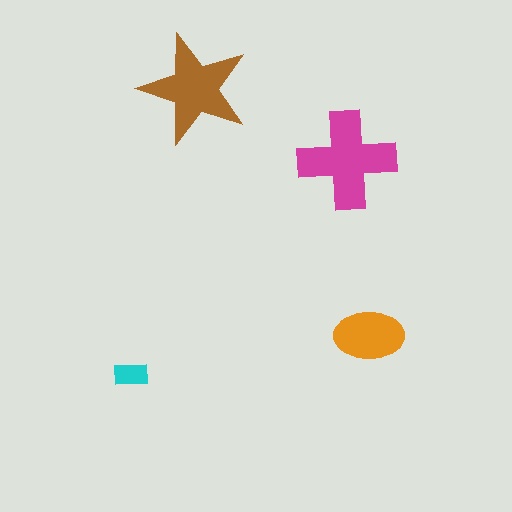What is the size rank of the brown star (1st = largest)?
2nd.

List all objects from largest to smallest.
The magenta cross, the brown star, the orange ellipse, the cyan rectangle.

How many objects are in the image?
There are 4 objects in the image.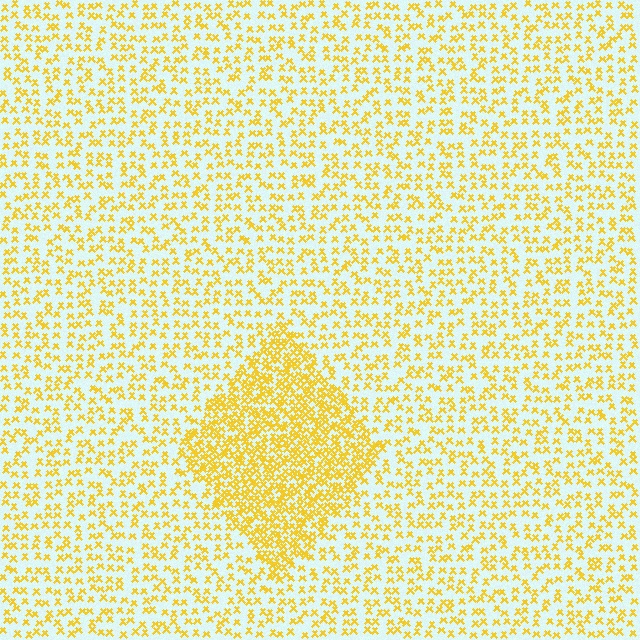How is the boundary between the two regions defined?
The boundary is defined by a change in element density (approximately 2.4x ratio). All elements are the same color, size, and shape.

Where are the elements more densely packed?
The elements are more densely packed inside the diamond boundary.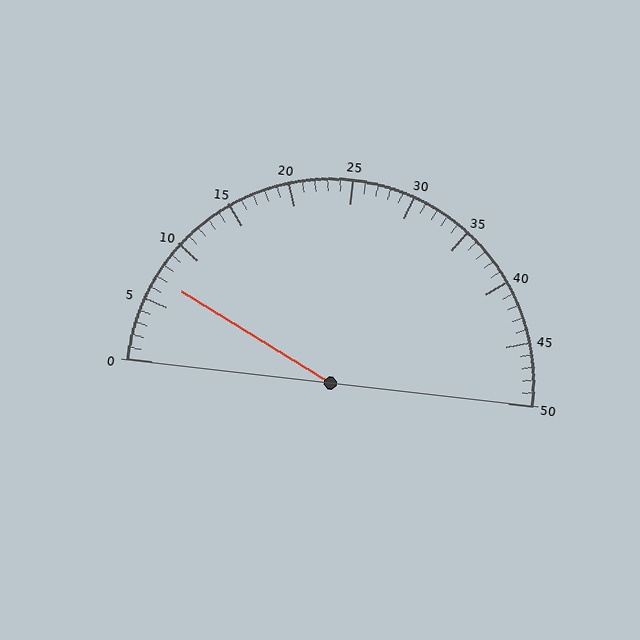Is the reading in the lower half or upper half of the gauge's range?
The reading is in the lower half of the range (0 to 50).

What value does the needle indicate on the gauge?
The needle indicates approximately 7.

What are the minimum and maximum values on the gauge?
The gauge ranges from 0 to 50.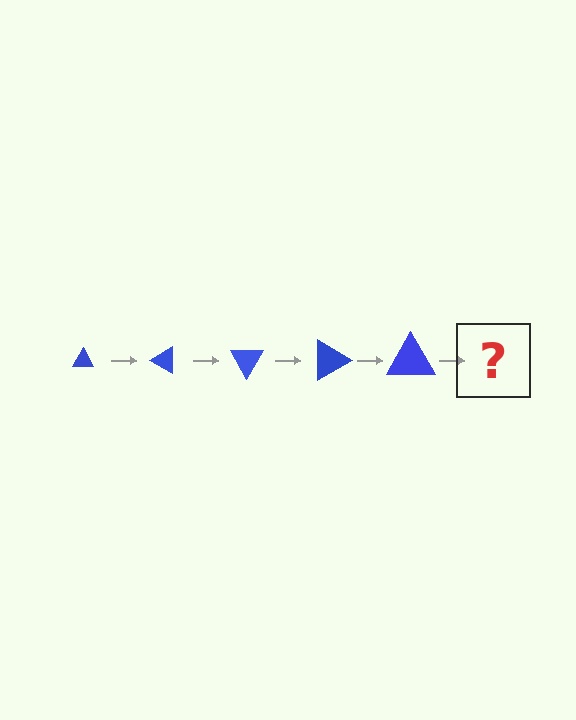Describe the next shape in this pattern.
It should be a triangle, larger than the previous one and rotated 150 degrees from the start.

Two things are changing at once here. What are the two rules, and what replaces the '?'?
The two rules are that the triangle grows larger each step and it rotates 30 degrees each step. The '?' should be a triangle, larger than the previous one and rotated 150 degrees from the start.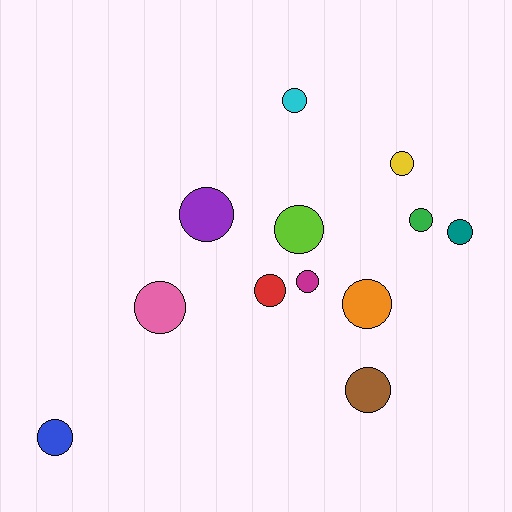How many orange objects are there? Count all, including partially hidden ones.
There is 1 orange object.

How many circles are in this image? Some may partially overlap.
There are 12 circles.